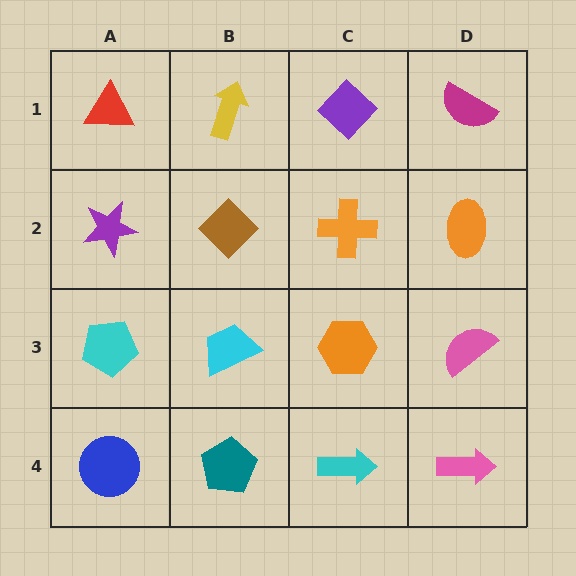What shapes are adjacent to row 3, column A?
A purple star (row 2, column A), a blue circle (row 4, column A), a cyan trapezoid (row 3, column B).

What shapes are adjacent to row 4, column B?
A cyan trapezoid (row 3, column B), a blue circle (row 4, column A), a cyan arrow (row 4, column C).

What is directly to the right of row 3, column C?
A pink semicircle.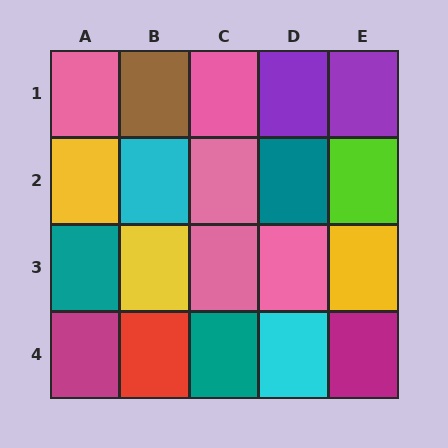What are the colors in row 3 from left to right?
Teal, yellow, pink, pink, yellow.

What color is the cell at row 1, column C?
Pink.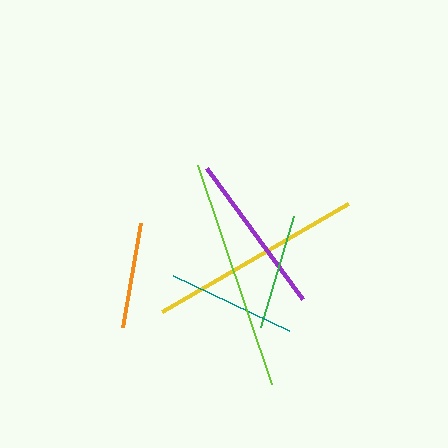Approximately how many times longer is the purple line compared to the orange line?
The purple line is approximately 1.5 times the length of the orange line.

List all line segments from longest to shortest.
From longest to shortest: lime, yellow, purple, teal, green, orange.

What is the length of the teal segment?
The teal segment is approximately 128 pixels long.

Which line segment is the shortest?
The orange line is the shortest at approximately 106 pixels.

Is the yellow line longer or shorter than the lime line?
The lime line is longer than the yellow line.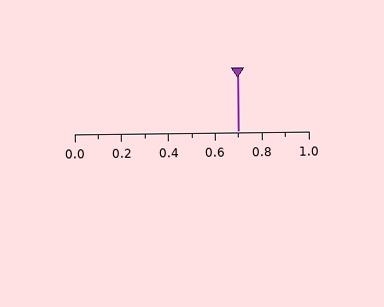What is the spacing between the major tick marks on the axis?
The major ticks are spaced 0.2 apart.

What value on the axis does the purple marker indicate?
The marker indicates approximately 0.7.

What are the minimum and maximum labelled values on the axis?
The axis runs from 0.0 to 1.0.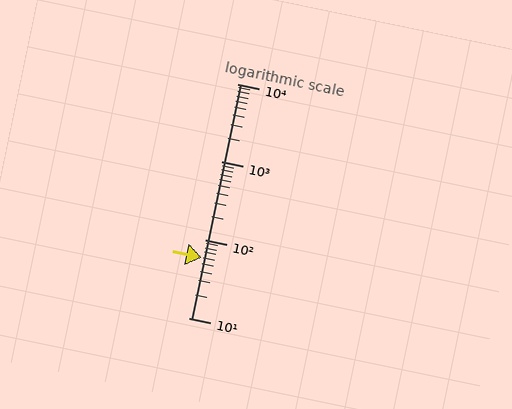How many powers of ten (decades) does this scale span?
The scale spans 3 decades, from 10 to 10000.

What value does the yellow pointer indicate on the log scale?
The pointer indicates approximately 60.